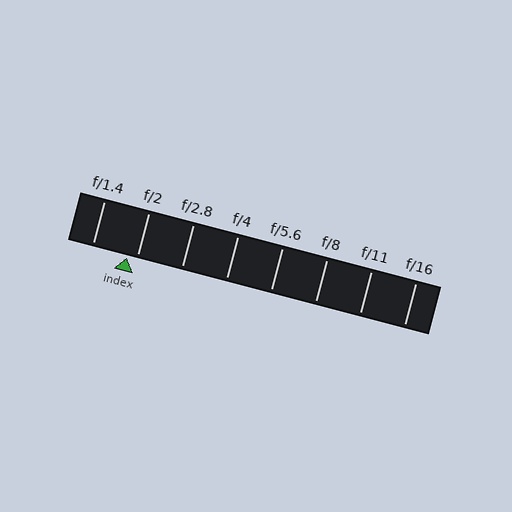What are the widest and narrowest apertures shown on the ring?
The widest aperture shown is f/1.4 and the narrowest is f/16.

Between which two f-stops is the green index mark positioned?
The index mark is between f/1.4 and f/2.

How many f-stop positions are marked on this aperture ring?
There are 8 f-stop positions marked.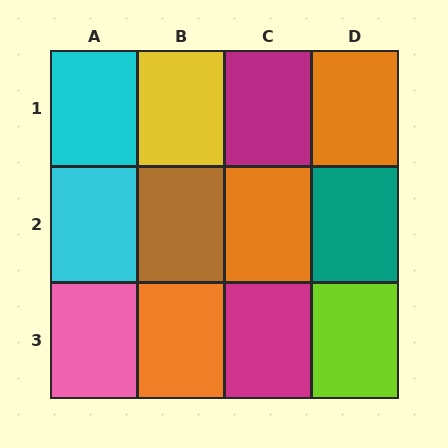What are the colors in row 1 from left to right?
Cyan, yellow, magenta, orange.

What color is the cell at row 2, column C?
Orange.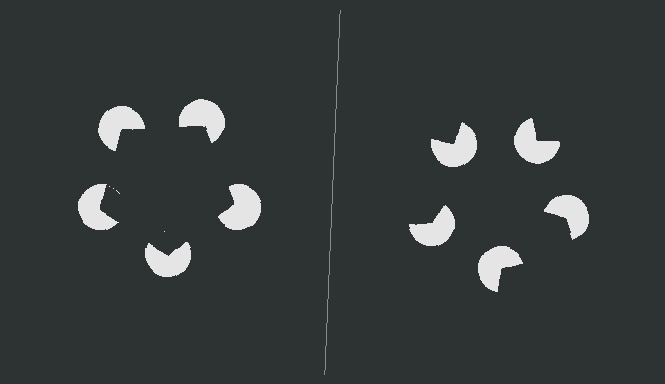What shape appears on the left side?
An illusory pentagon.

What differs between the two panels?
The pac-man discs are positioned identically on both sides; only the wedge orientations differ. On the left they align to a pentagon; on the right they are misaligned.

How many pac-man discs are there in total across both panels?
10 — 5 on each side.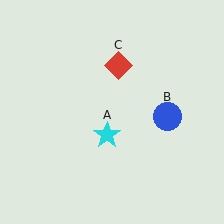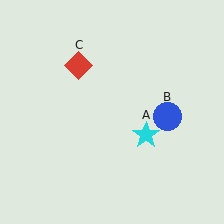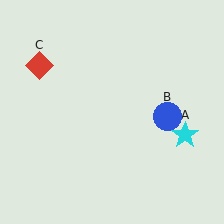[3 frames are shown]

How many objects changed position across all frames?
2 objects changed position: cyan star (object A), red diamond (object C).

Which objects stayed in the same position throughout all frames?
Blue circle (object B) remained stationary.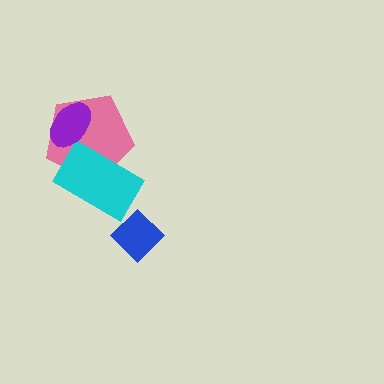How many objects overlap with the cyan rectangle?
1 object overlaps with the cyan rectangle.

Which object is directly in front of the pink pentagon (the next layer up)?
The cyan rectangle is directly in front of the pink pentagon.